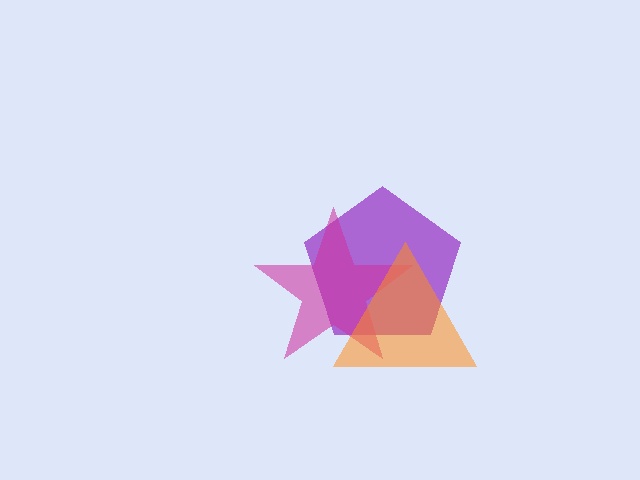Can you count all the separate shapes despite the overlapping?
Yes, there are 3 separate shapes.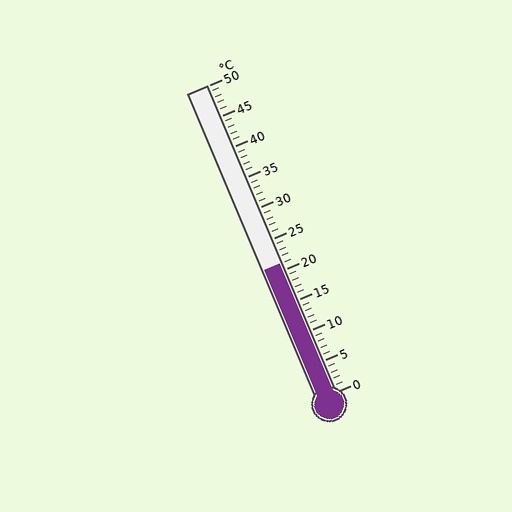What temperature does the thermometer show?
The thermometer shows approximately 21°C.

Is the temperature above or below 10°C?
The temperature is above 10°C.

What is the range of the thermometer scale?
The thermometer scale ranges from 0°C to 50°C.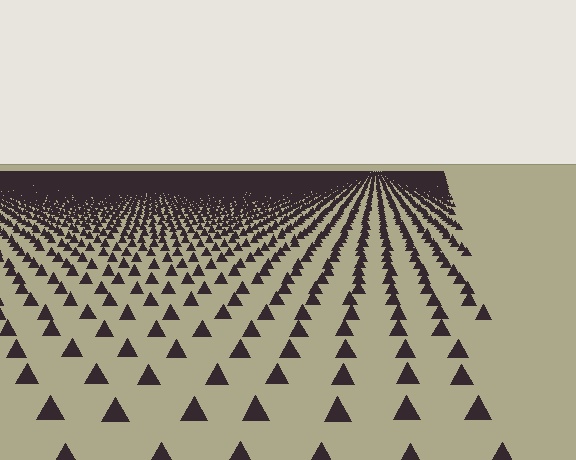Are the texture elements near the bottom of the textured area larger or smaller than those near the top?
Larger. Near the bottom, elements are closer to the viewer and appear at a bigger on-screen size.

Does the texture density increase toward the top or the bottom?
Density increases toward the top.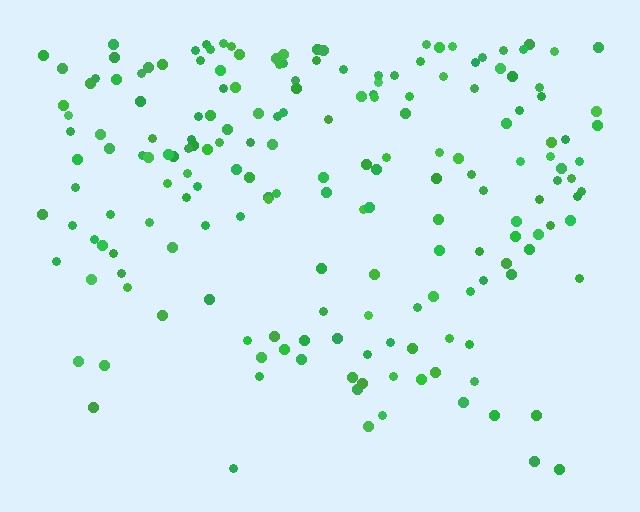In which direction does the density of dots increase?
From bottom to top, with the top side densest.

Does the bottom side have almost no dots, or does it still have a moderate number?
Still a moderate number, just noticeably fewer than the top.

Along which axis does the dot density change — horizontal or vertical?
Vertical.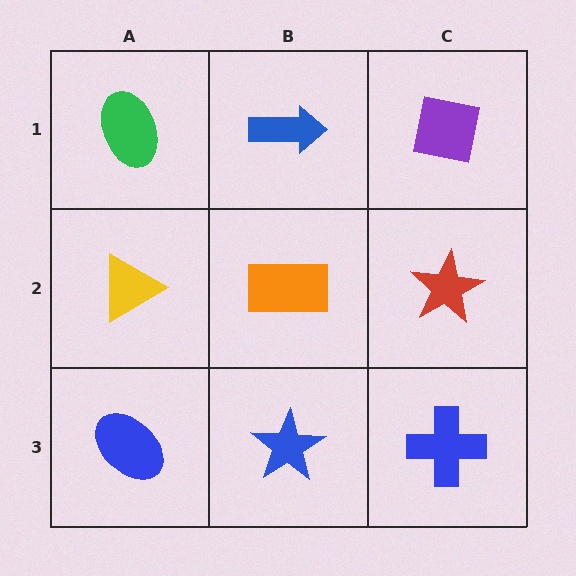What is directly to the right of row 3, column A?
A blue star.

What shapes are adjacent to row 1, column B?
An orange rectangle (row 2, column B), a green ellipse (row 1, column A), a purple square (row 1, column C).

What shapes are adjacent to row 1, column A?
A yellow triangle (row 2, column A), a blue arrow (row 1, column B).